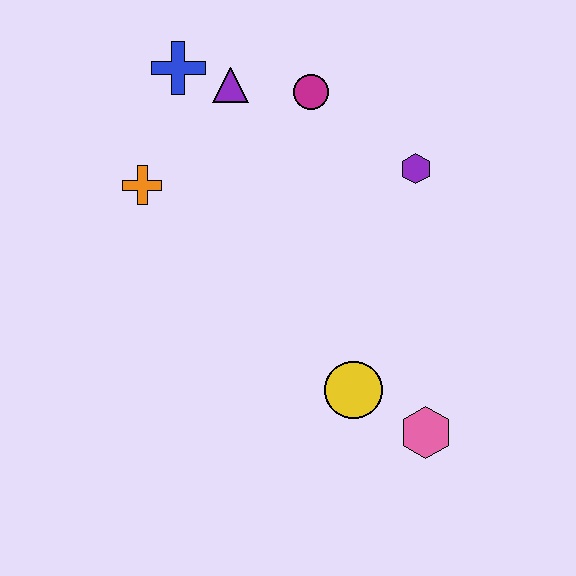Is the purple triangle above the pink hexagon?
Yes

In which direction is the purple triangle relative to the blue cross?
The purple triangle is to the right of the blue cross.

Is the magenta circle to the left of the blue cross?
No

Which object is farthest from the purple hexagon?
The orange cross is farthest from the purple hexagon.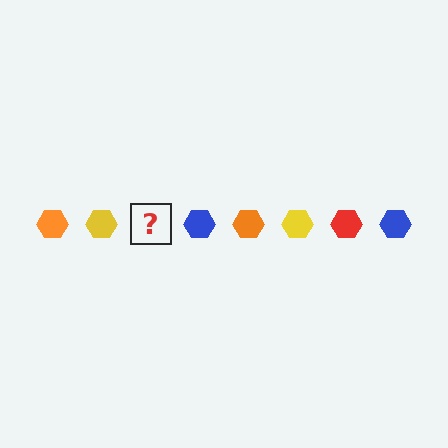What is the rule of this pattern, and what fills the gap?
The rule is that the pattern cycles through orange, yellow, red, blue hexagons. The gap should be filled with a red hexagon.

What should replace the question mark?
The question mark should be replaced with a red hexagon.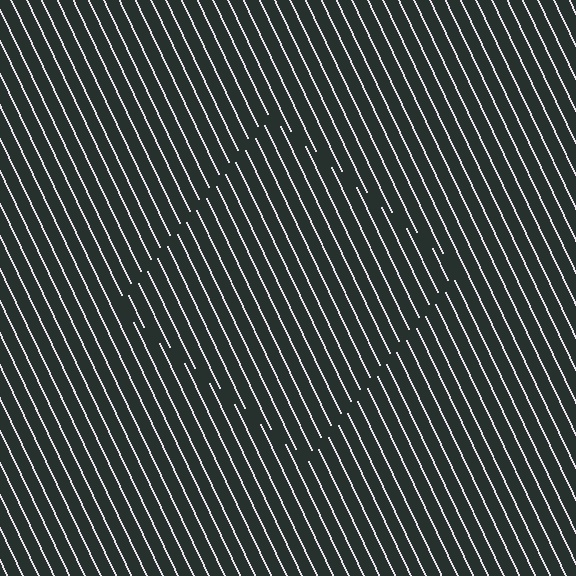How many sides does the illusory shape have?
4 sides — the line-ends trace a square.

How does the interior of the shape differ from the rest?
The interior of the shape contains the same grating, shifted by half a period — the contour is defined by the phase discontinuity where line-ends from the inner and outer gratings abut.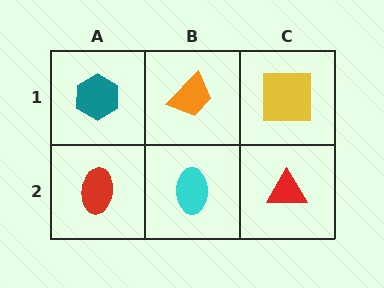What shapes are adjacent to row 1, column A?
A red ellipse (row 2, column A), an orange trapezoid (row 1, column B).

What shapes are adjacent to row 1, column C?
A red triangle (row 2, column C), an orange trapezoid (row 1, column B).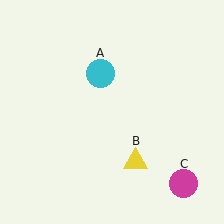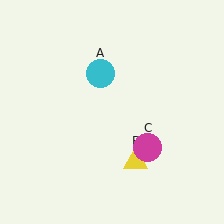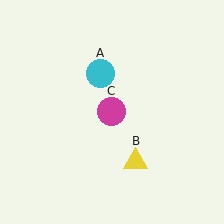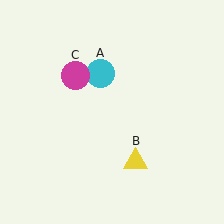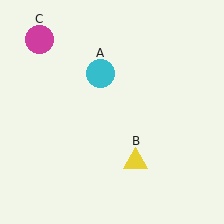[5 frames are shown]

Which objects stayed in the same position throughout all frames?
Cyan circle (object A) and yellow triangle (object B) remained stationary.